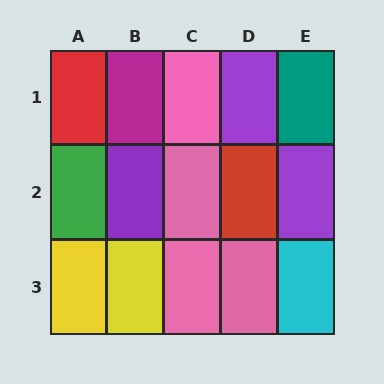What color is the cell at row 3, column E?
Cyan.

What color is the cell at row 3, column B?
Yellow.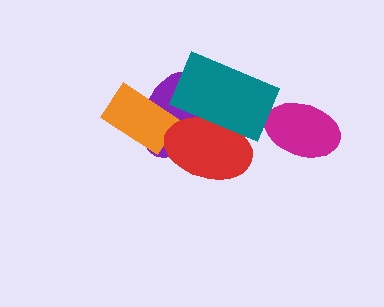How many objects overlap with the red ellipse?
2 objects overlap with the red ellipse.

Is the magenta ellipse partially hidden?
No, no other shape covers it.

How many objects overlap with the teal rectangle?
2 objects overlap with the teal rectangle.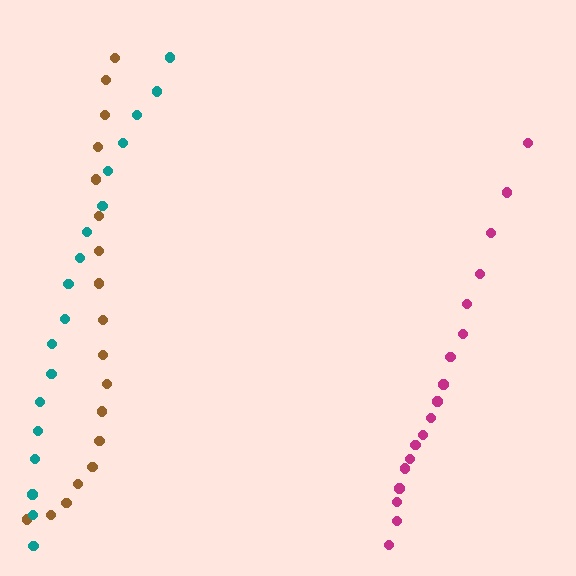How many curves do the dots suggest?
There are 3 distinct paths.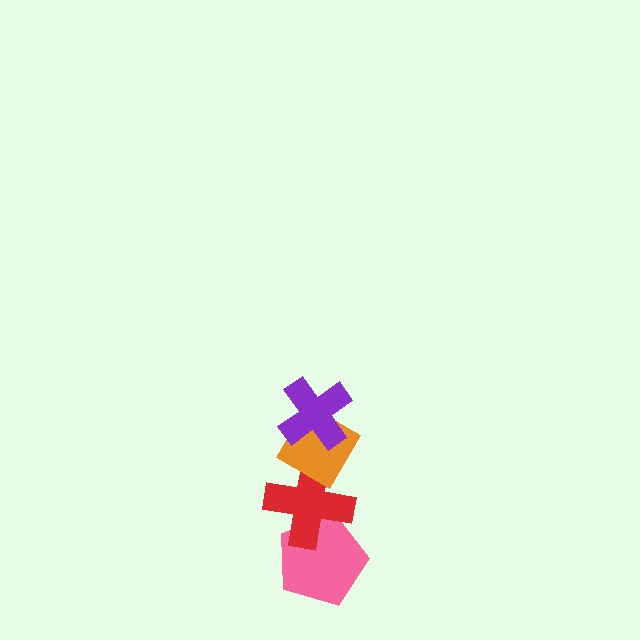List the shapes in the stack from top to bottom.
From top to bottom: the purple cross, the orange diamond, the red cross, the pink pentagon.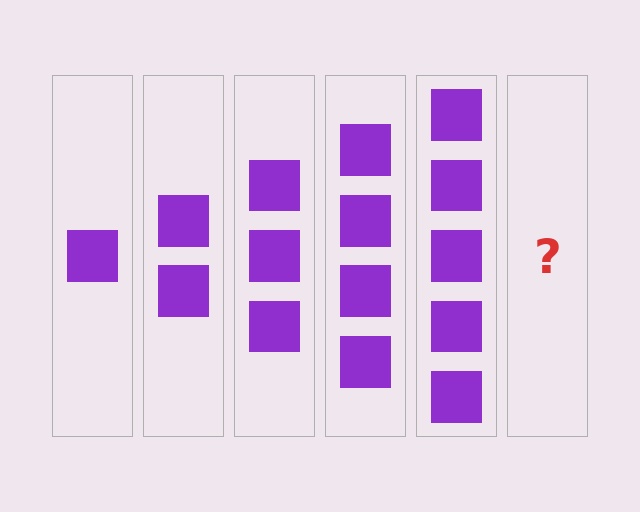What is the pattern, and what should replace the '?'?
The pattern is that each step adds one more square. The '?' should be 6 squares.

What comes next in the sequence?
The next element should be 6 squares.